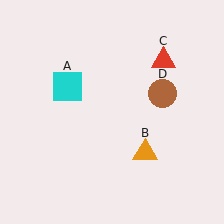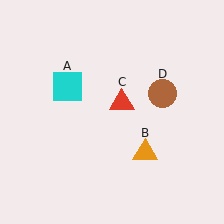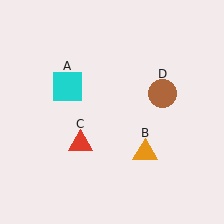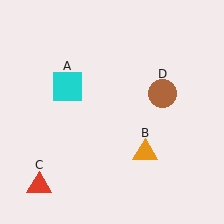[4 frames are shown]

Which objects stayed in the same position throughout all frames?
Cyan square (object A) and orange triangle (object B) and brown circle (object D) remained stationary.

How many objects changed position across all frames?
1 object changed position: red triangle (object C).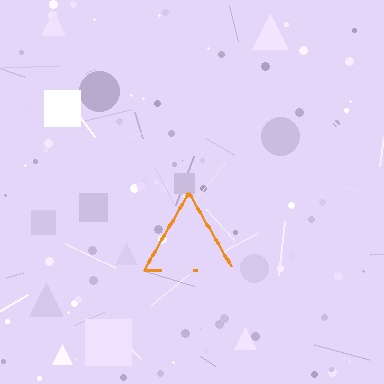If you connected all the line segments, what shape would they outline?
They would outline a triangle.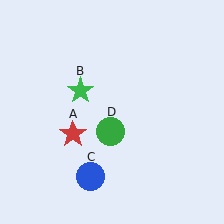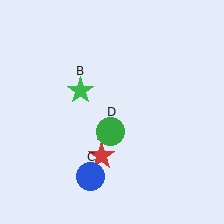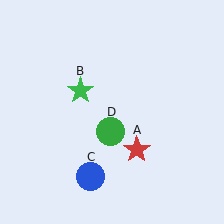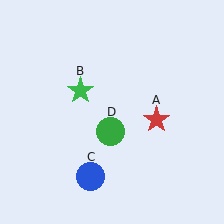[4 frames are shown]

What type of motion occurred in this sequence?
The red star (object A) rotated counterclockwise around the center of the scene.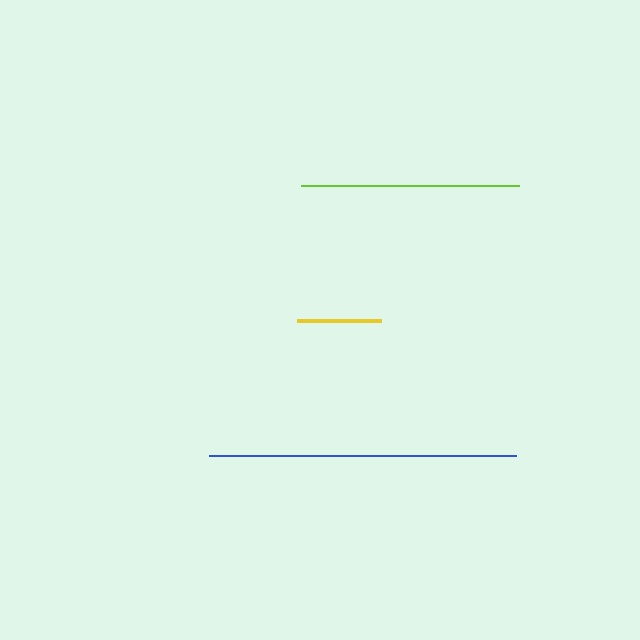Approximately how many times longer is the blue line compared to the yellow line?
The blue line is approximately 3.7 times the length of the yellow line.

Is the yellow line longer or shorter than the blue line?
The blue line is longer than the yellow line.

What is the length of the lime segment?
The lime segment is approximately 218 pixels long.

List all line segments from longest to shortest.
From longest to shortest: blue, lime, yellow.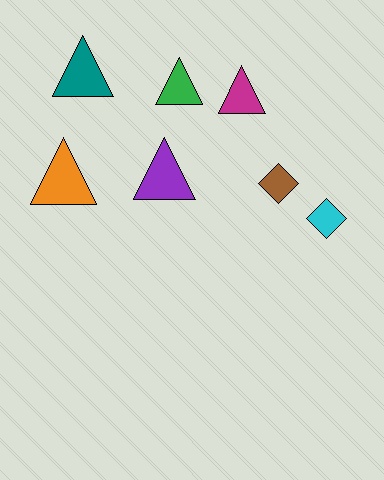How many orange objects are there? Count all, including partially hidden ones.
There is 1 orange object.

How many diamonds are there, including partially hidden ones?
There are 2 diamonds.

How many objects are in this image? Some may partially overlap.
There are 7 objects.